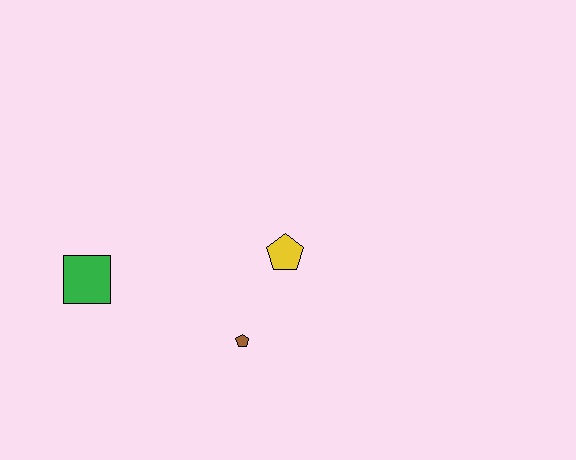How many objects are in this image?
There are 3 objects.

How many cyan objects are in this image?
There are no cyan objects.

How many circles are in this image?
There are no circles.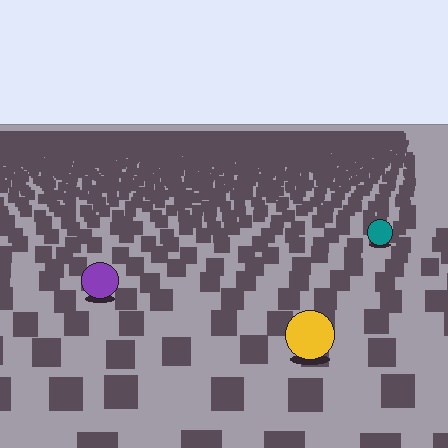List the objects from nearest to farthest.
From nearest to farthest: the yellow circle, the purple circle, the teal circle.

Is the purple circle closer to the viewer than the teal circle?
Yes. The purple circle is closer — you can tell from the texture gradient: the ground texture is coarser near it.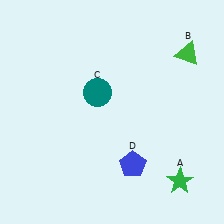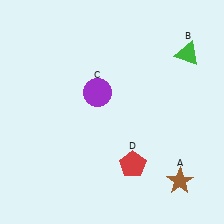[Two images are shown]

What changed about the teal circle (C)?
In Image 1, C is teal. In Image 2, it changed to purple.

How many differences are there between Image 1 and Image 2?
There are 3 differences between the two images.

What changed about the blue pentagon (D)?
In Image 1, D is blue. In Image 2, it changed to red.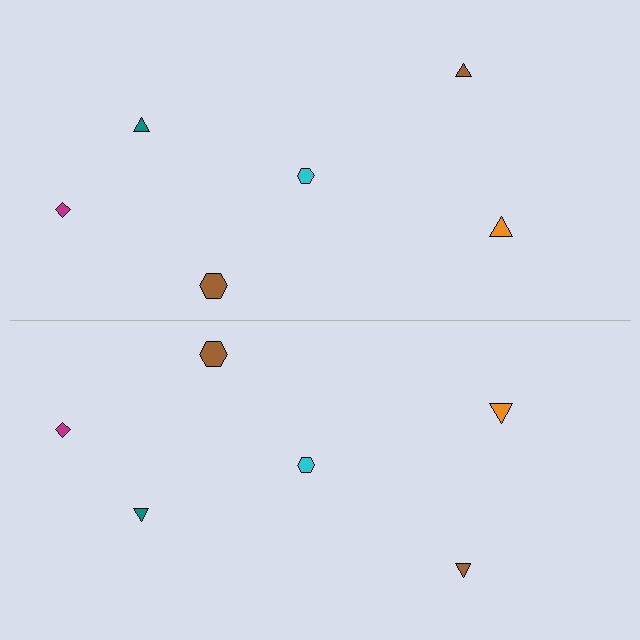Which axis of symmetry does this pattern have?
The pattern has a horizontal axis of symmetry running through the center of the image.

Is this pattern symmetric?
Yes, this pattern has bilateral (reflection) symmetry.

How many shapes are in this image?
There are 12 shapes in this image.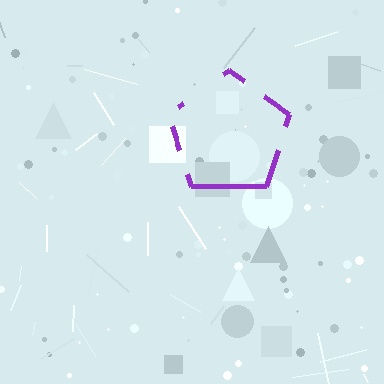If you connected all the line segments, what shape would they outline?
They would outline a pentagon.